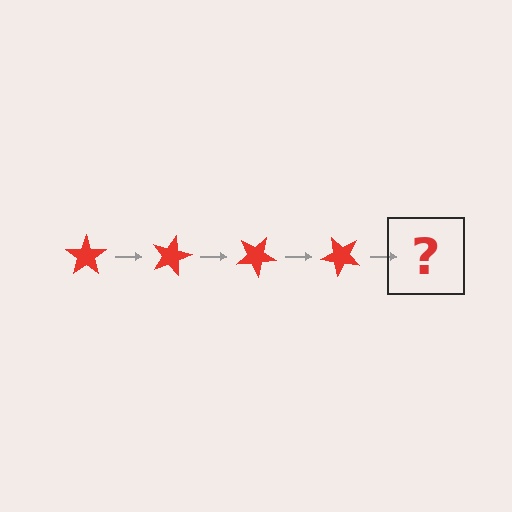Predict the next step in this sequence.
The next step is a red star rotated 60 degrees.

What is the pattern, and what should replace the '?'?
The pattern is that the star rotates 15 degrees each step. The '?' should be a red star rotated 60 degrees.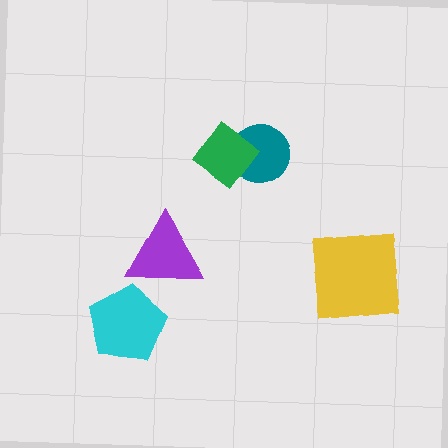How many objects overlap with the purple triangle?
0 objects overlap with the purple triangle.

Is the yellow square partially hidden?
No, no other shape covers it.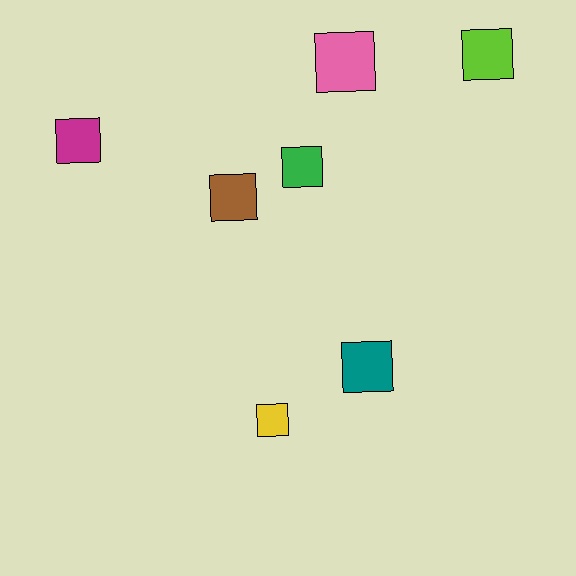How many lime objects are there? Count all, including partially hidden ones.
There is 1 lime object.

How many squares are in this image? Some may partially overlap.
There are 7 squares.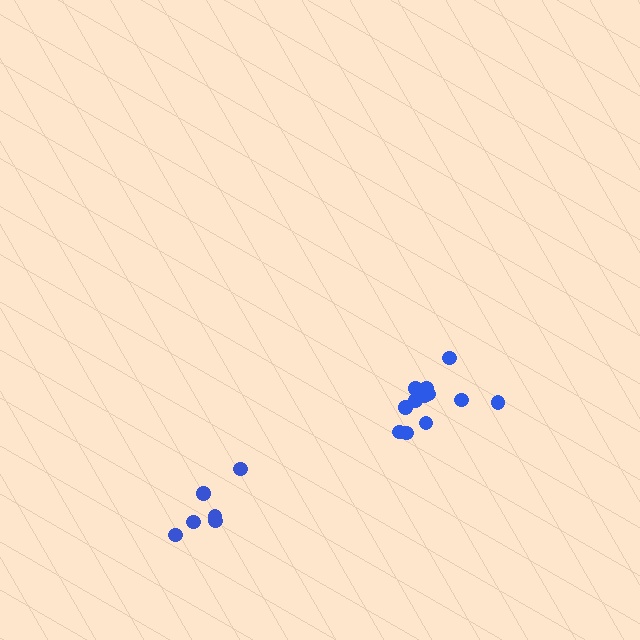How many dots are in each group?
Group 1: 12 dots, Group 2: 6 dots (18 total).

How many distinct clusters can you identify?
There are 2 distinct clusters.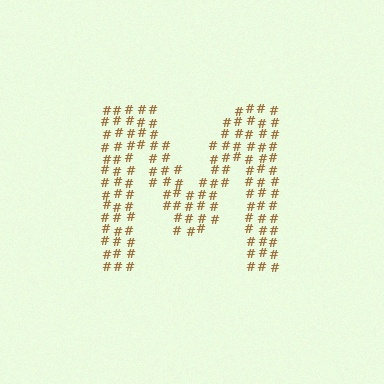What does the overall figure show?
The overall figure shows the letter M.